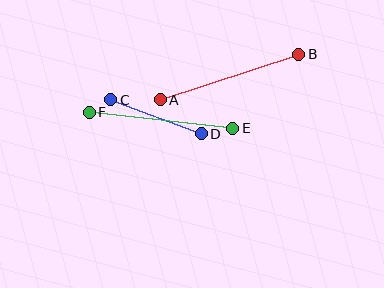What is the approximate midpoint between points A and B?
The midpoint is at approximately (230, 77) pixels.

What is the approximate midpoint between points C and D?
The midpoint is at approximately (156, 117) pixels.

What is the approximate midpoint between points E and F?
The midpoint is at approximately (161, 120) pixels.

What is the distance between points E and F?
The distance is approximately 144 pixels.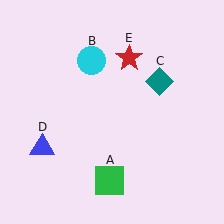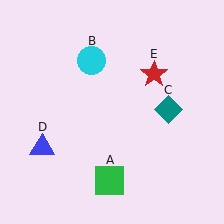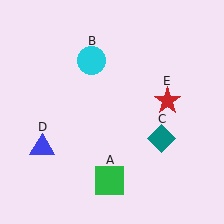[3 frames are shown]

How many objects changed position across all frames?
2 objects changed position: teal diamond (object C), red star (object E).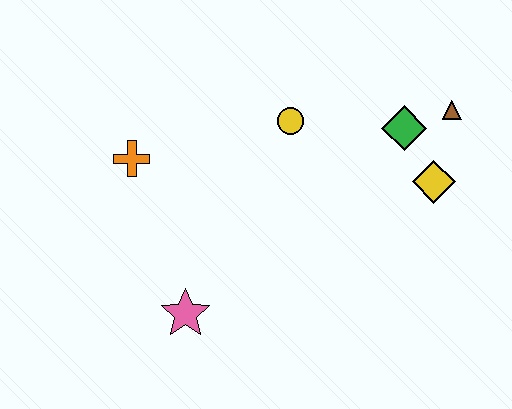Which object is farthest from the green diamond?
The pink star is farthest from the green diamond.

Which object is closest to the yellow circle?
The green diamond is closest to the yellow circle.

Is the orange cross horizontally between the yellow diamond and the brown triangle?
No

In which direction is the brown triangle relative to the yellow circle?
The brown triangle is to the right of the yellow circle.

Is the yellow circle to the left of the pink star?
No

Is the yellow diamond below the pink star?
No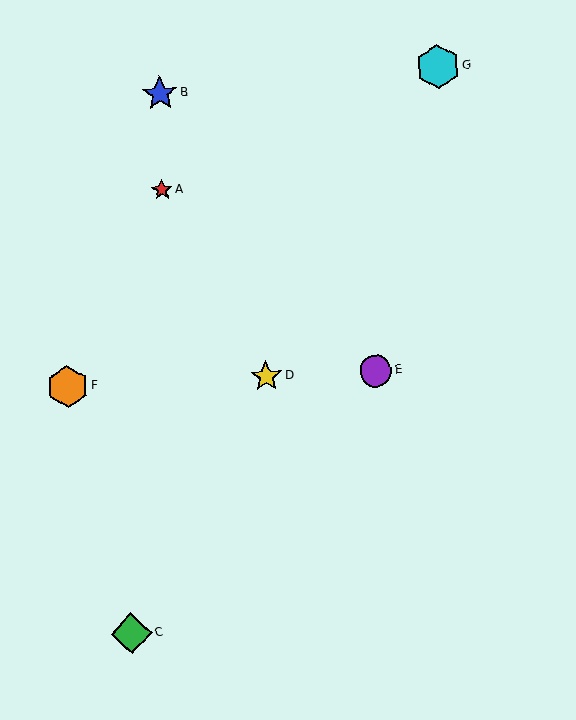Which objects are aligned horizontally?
Objects D, E, F are aligned horizontally.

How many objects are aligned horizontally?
3 objects (D, E, F) are aligned horizontally.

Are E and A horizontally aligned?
No, E is at y≈371 and A is at y≈190.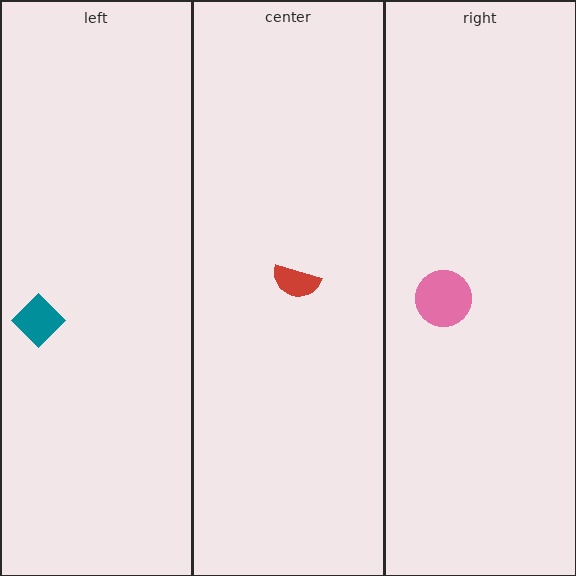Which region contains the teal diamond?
The left region.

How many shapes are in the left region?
1.